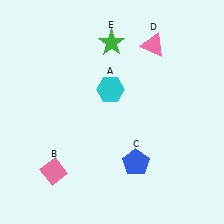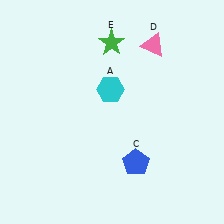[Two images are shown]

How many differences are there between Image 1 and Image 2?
There is 1 difference between the two images.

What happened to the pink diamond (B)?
The pink diamond (B) was removed in Image 2. It was in the bottom-left area of Image 1.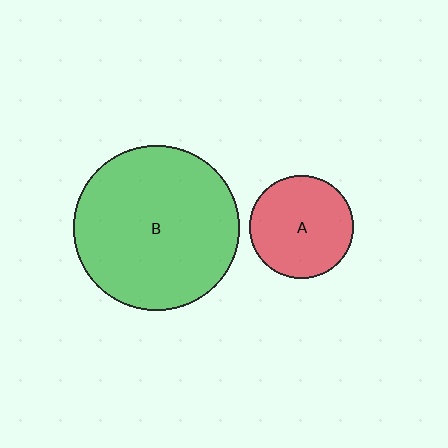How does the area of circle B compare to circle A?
Approximately 2.6 times.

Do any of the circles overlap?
No, none of the circles overlap.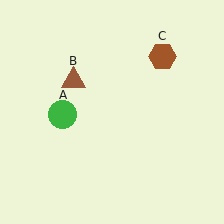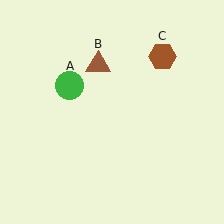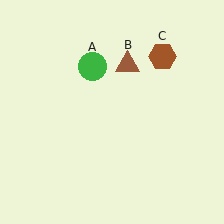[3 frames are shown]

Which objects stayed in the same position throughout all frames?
Brown hexagon (object C) remained stationary.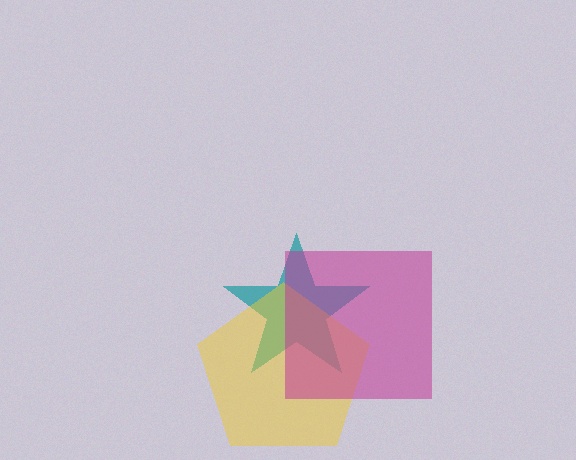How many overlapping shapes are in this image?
There are 3 overlapping shapes in the image.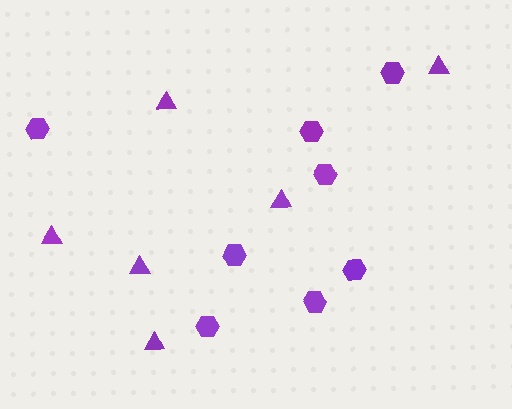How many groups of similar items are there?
There are 2 groups: one group of triangles (6) and one group of hexagons (8).